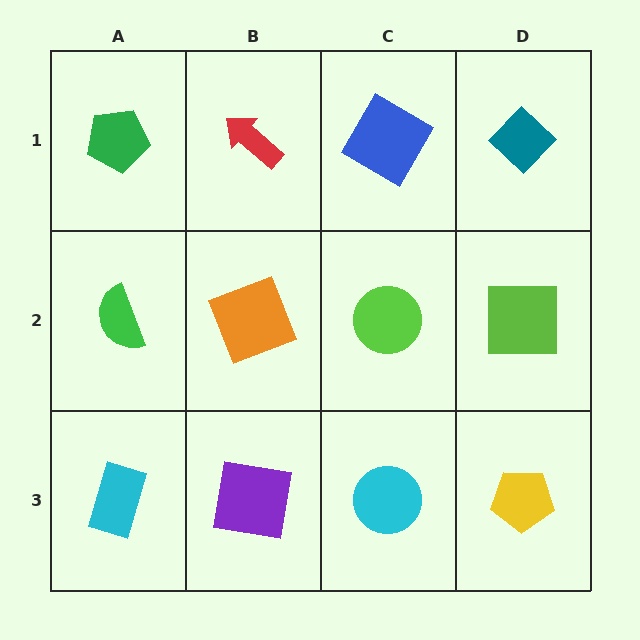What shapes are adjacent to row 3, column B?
An orange square (row 2, column B), a cyan rectangle (row 3, column A), a cyan circle (row 3, column C).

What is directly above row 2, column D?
A teal diamond.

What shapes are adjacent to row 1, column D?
A lime square (row 2, column D), a blue diamond (row 1, column C).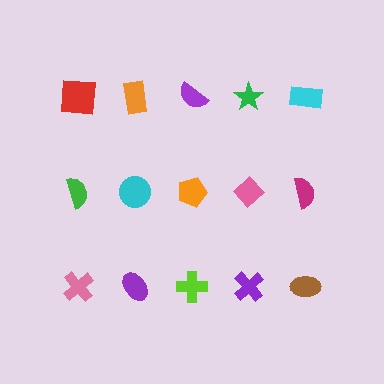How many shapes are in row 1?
5 shapes.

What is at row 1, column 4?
A green star.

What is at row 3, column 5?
A brown ellipse.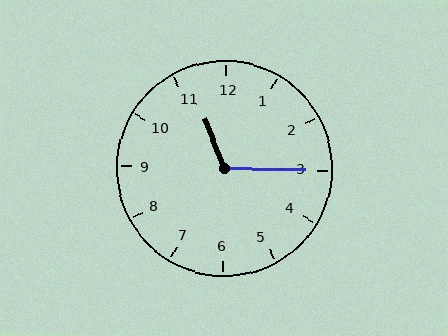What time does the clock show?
11:15.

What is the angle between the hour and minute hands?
Approximately 112 degrees.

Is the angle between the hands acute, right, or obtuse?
It is obtuse.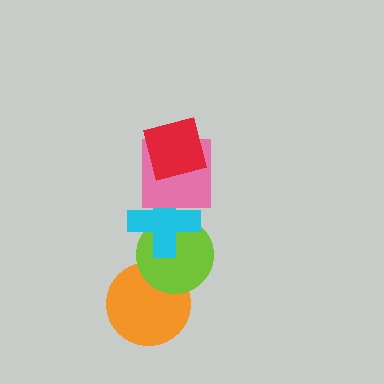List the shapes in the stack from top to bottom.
From top to bottom: the red square, the pink square, the cyan cross, the lime circle, the orange circle.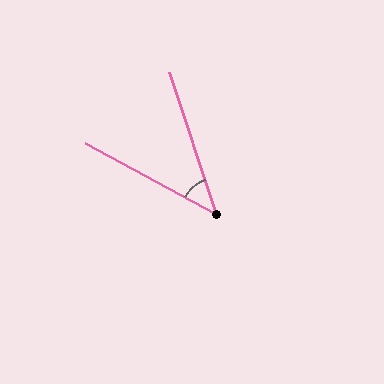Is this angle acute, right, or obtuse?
It is acute.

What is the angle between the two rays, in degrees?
Approximately 43 degrees.